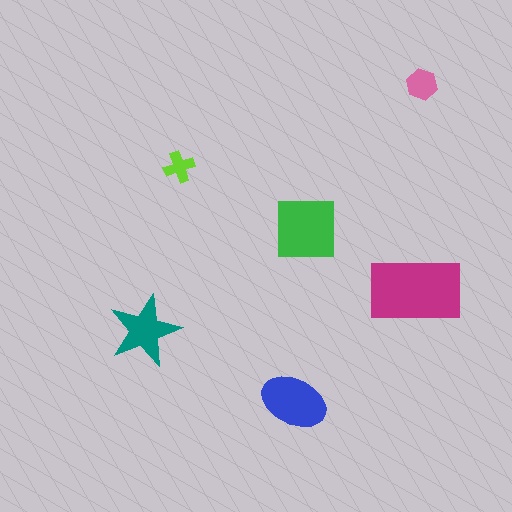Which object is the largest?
The magenta rectangle.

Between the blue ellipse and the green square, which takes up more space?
The green square.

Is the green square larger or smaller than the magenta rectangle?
Smaller.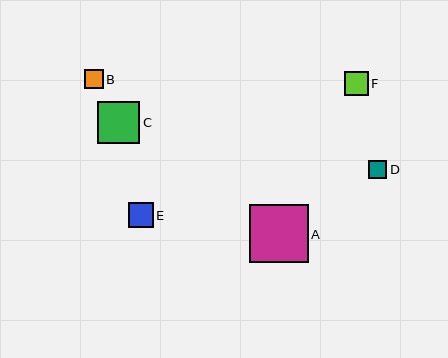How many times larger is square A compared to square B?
Square A is approximately 3.2 times the size of square B.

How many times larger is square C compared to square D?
Square C is approximately 2.3 times the size of square D.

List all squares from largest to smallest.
From largest to smallest: A, C, E, F, B, D.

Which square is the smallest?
Square D is the smallest with a size of approximately 18 pixels.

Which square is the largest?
Square A is the largest with a size of approximately 59 pixels.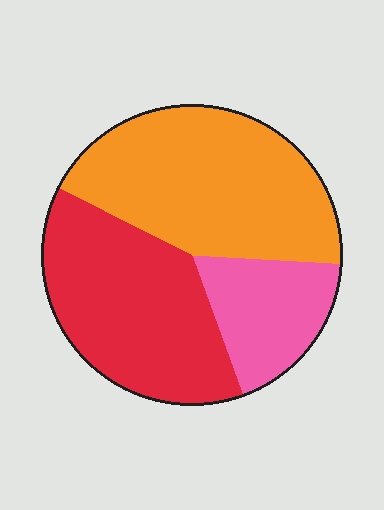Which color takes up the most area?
Orange, at roughly 45%.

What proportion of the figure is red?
Red covers about 40% of the figure.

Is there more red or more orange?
Orange.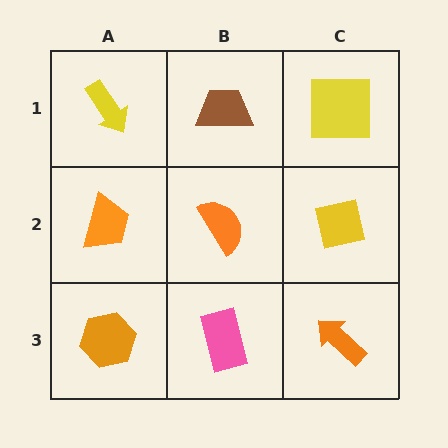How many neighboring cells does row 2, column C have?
3.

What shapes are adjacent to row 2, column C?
A yellow square (row 1, column C), an orange arrow (row 3, column C), an orange semicircle (row 2, column B).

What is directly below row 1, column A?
An orange trapezoid.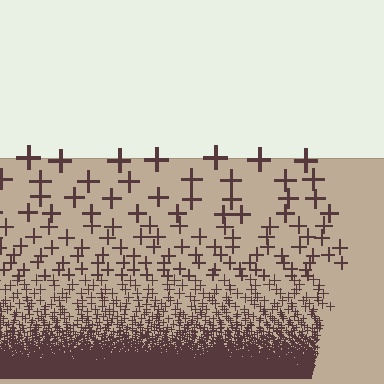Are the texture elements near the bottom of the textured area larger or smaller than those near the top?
Smaller. The gradient is inverted — elements near the bottom are smaller and denser.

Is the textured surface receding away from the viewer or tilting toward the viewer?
The surface appears to tilt toward the viewer. Texture elements get larger and sparser toward the top.